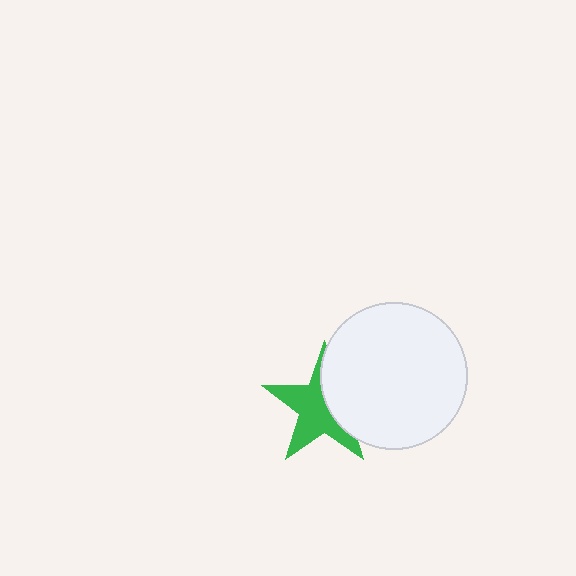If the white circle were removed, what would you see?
You would see the complete green star.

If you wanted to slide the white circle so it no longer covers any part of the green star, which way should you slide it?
Slide it right — that is the most direct way to separate the two shapes.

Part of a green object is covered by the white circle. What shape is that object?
It is a star.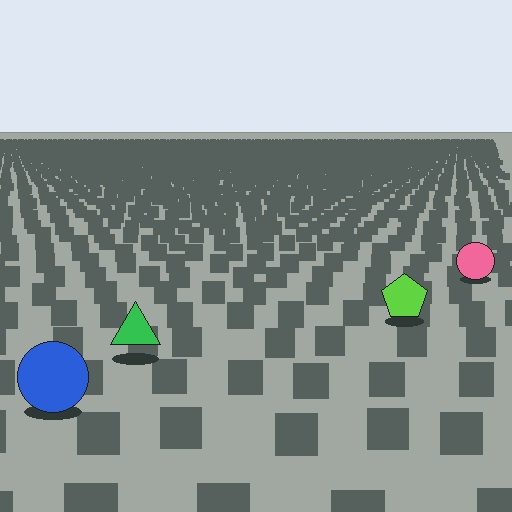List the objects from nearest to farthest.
From nearest to farthest: the blue circle, the green triangle, the lime pentagon, the pink circle.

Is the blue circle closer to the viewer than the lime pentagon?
Yes. The blue circle is closer — you can tell from the texture gradient: the ground texture is coarser near it.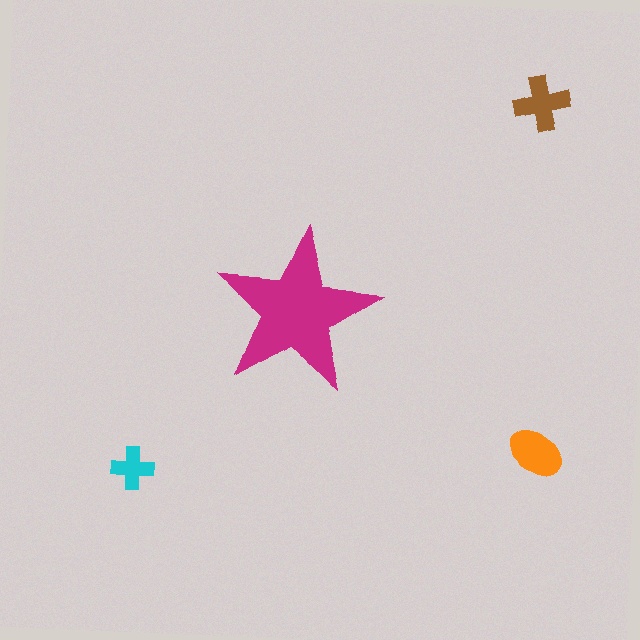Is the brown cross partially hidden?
No, the brown cross is fully visible.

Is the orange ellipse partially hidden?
No, the orange ellipse is fully visible.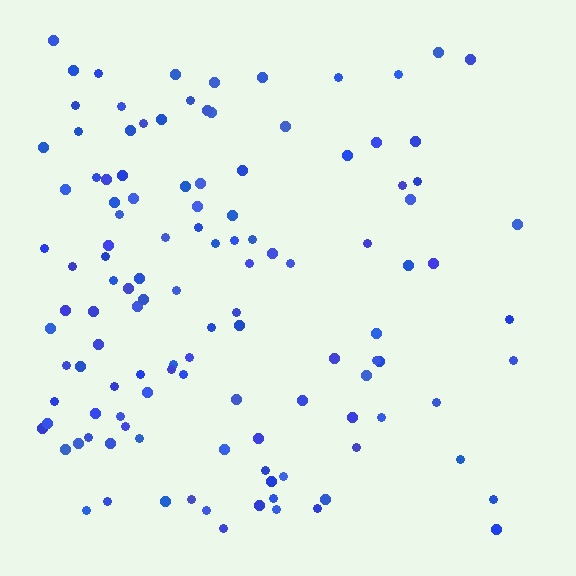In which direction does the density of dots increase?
From right to left, with the left side densest.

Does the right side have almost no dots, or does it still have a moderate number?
Still a moderate number, just noticeably fewer than the left.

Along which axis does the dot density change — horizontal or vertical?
Horizontal.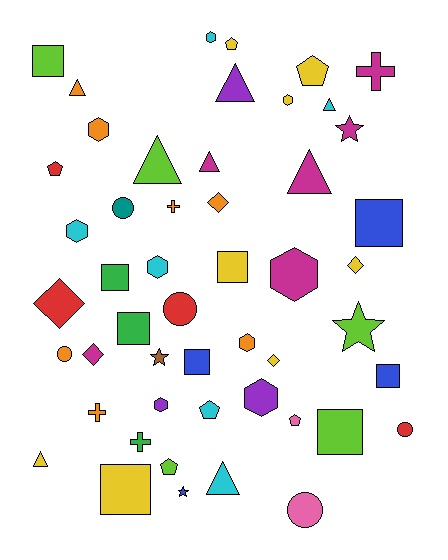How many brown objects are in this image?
There is 1 brown object.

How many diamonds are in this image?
There are 5 diamonds.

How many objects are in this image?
There are 50 objects.